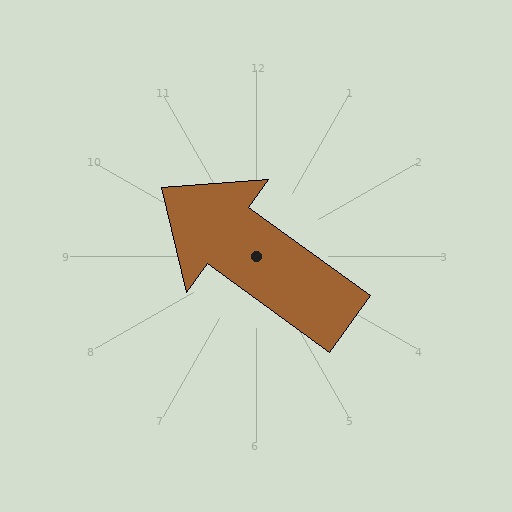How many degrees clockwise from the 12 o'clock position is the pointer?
Approximately 306 degrees.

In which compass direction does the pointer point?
Northwest.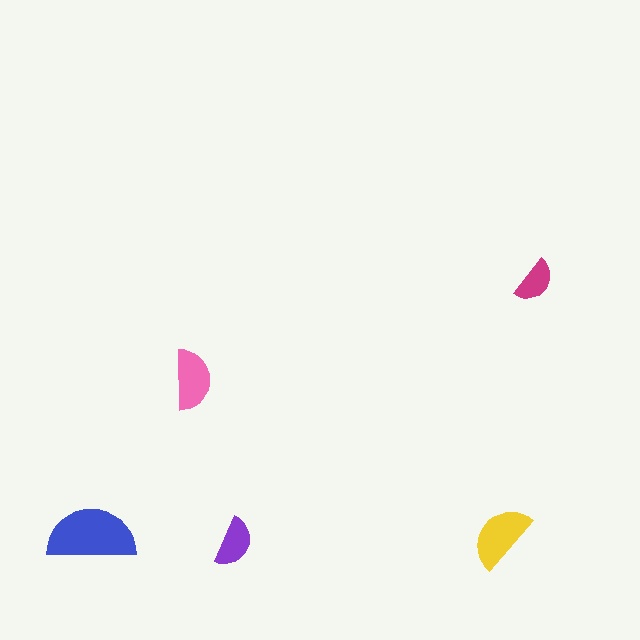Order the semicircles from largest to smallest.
the blue one, the yellow one, the pink one, the purple one, the magenta one.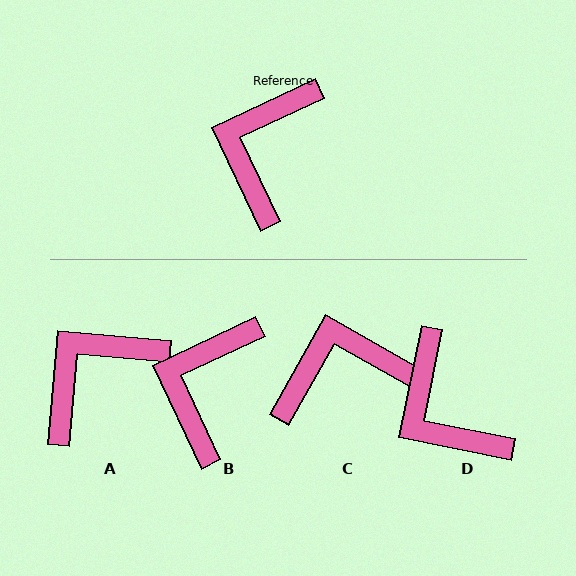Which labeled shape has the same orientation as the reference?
B.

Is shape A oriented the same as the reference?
No, it is off by about 30 degrees.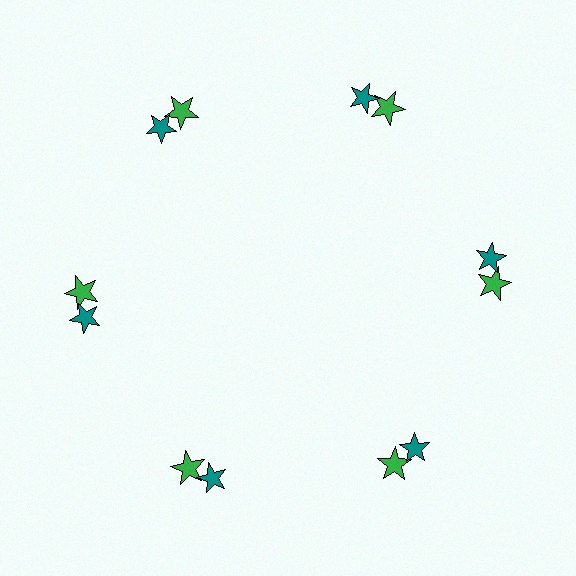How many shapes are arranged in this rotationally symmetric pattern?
There are 12 shapes, arranged in 6 groups of 2.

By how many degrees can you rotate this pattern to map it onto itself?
The pattern maps onto itself every 60 degrees of rotation.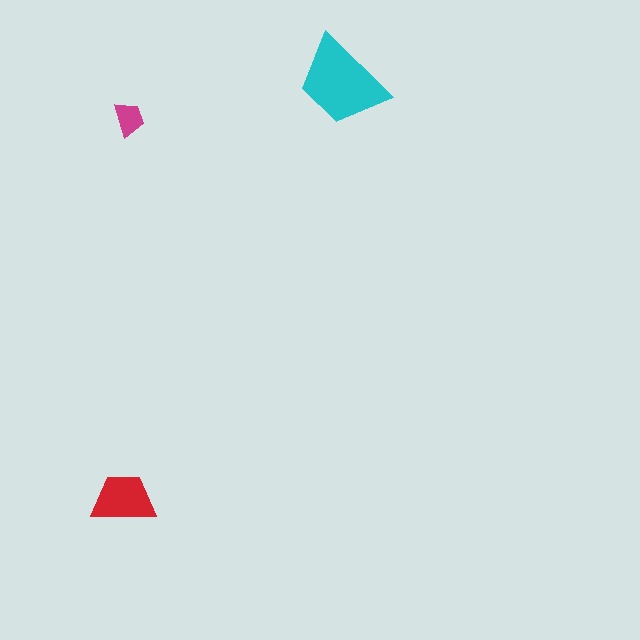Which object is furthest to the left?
The red trapezoid is leftmost.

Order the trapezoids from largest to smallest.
the cyan one, the red one, the magenta one.